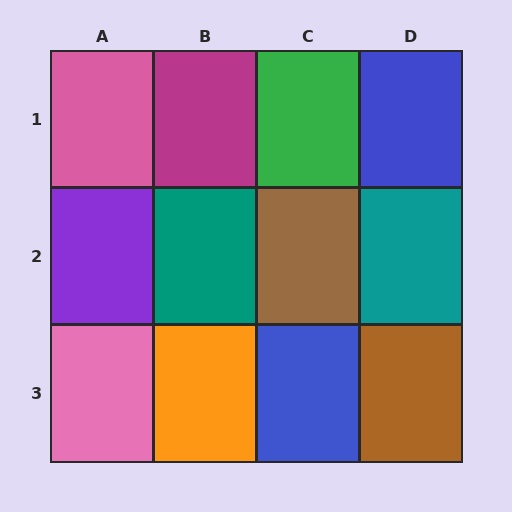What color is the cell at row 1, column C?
Green.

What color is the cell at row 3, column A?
Pink.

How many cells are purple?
1 cell is purple.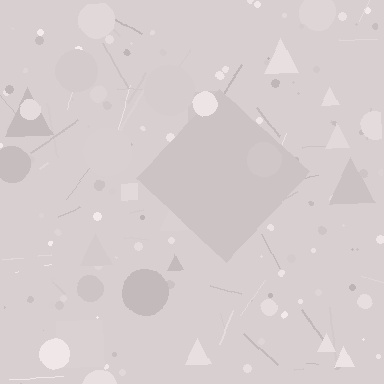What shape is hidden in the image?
A diamond is hidden in the image.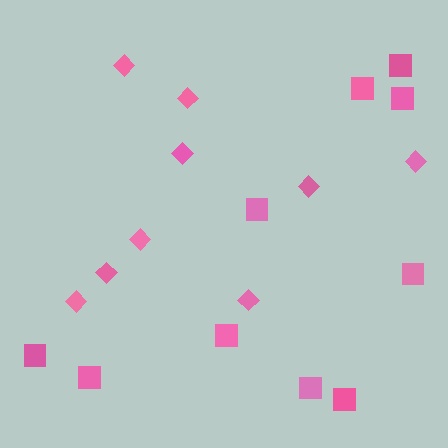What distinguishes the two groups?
There are 2 groups: one group of diamonds (9) and one group of squares (10).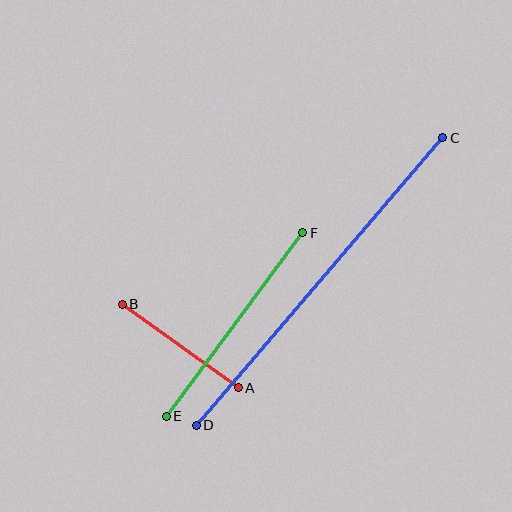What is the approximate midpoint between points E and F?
The midpoint is at approximately (234, 324) pixels.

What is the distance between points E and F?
The distance is approximately 229 pixels.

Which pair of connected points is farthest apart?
Points C and D are farthest apart.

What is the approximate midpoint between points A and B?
The midpoint is at approximately (180, 346) pixels.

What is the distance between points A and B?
The distance is approximately 143 pixels.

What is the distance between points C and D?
The distance is approximately 379 pixels.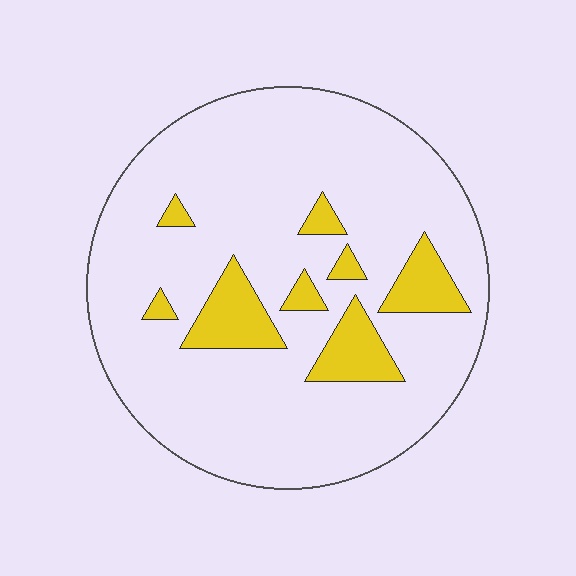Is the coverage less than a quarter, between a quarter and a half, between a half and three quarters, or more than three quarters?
Less than a quarter.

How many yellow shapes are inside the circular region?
8.